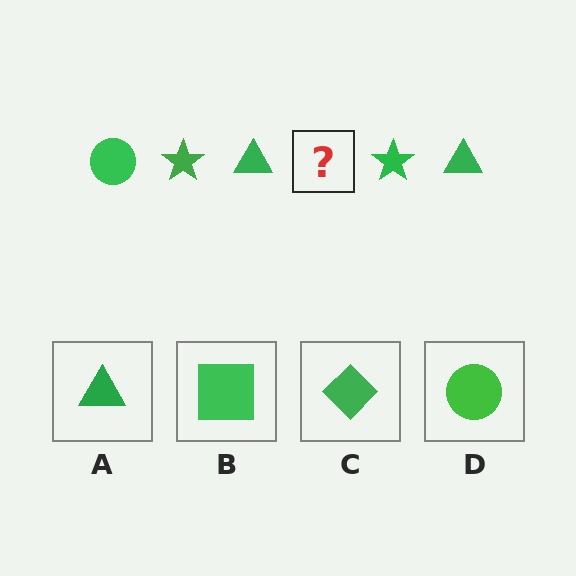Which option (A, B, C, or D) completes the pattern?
D.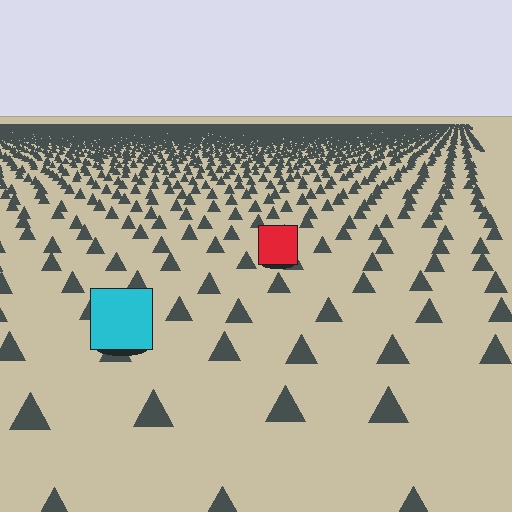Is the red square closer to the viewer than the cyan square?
No. The cyan square is closer — you can tell from the texture gradient: the ground texture is coarser near it.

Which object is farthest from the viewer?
The red square is farthest from the viewer. It appears smaller and the ground texture around it is denser.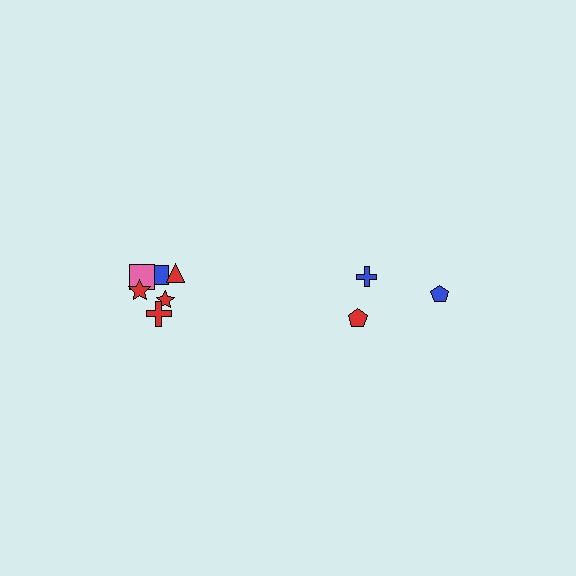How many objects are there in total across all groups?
There are 9 objects.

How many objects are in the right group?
There are 3 objects.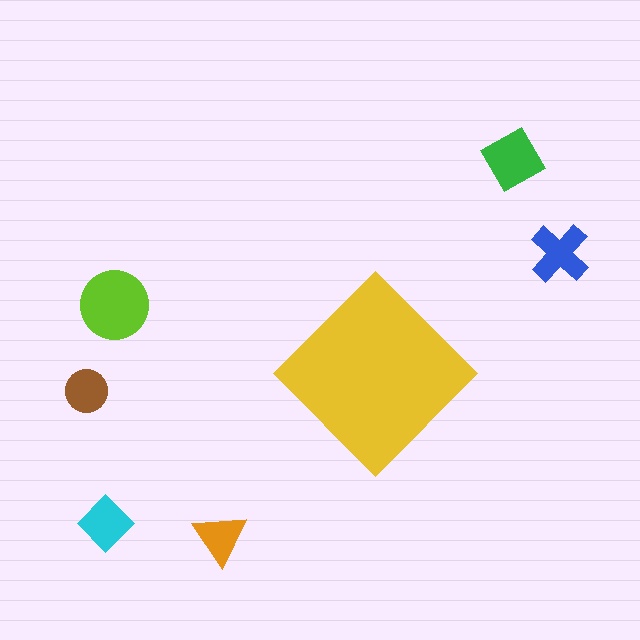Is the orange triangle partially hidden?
No, the orange triangle is fully visible.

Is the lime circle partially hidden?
No, the lime circle is fully visible.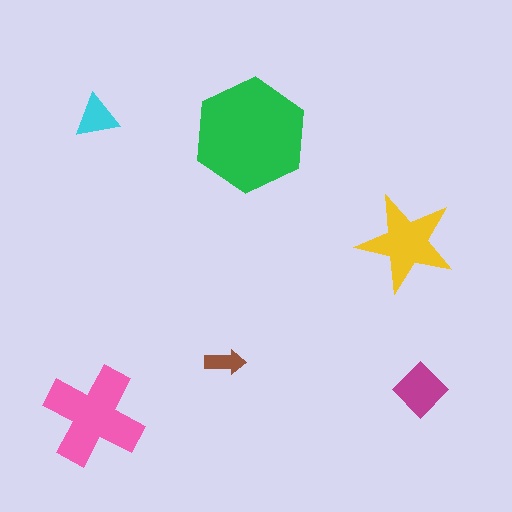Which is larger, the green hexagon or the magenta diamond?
The green hexagon.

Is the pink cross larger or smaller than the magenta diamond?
Larger.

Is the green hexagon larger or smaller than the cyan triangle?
Larger.